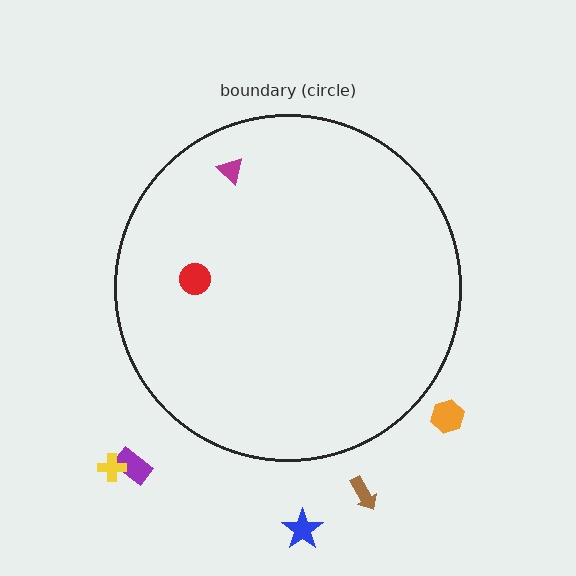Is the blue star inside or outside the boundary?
Outside.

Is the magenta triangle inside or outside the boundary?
Inside.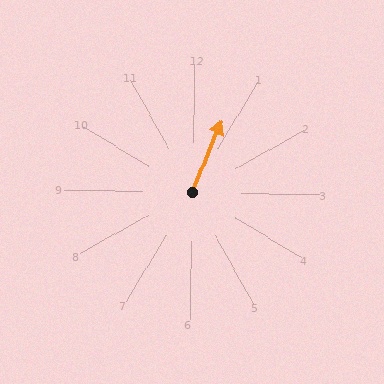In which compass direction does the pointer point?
North.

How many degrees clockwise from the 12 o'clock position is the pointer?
Approximately 22 degrees.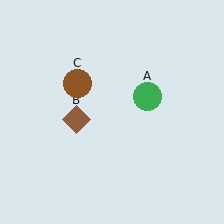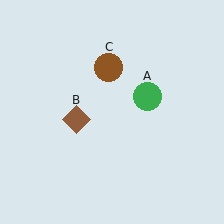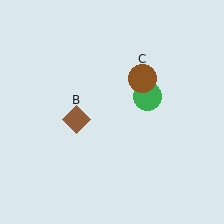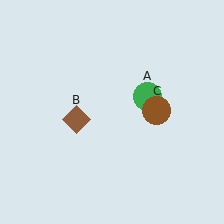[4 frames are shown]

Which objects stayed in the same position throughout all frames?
Green circle (object A) and brown diamond (object B) remained stationary.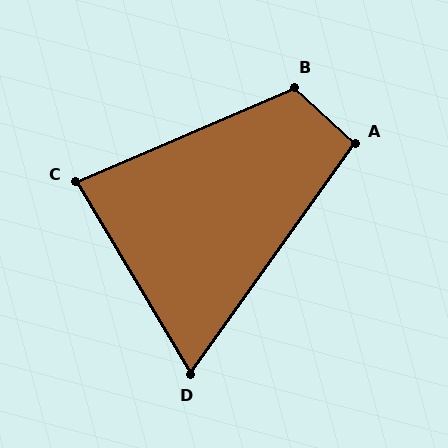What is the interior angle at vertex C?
Approximately 83 degrees (acute).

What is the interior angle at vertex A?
Approximately 97 degrees (obtuse).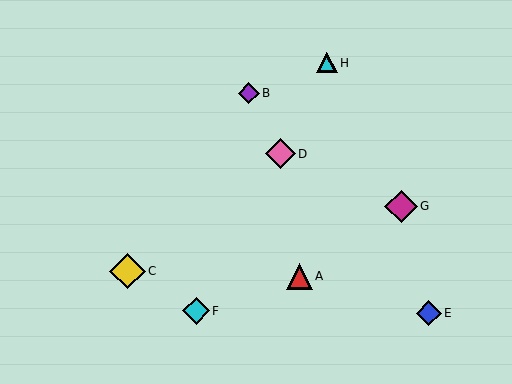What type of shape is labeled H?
Shape H is a cyan triangle.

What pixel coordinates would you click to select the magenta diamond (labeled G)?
Click at (401, 206) to select the magenta diamond G.